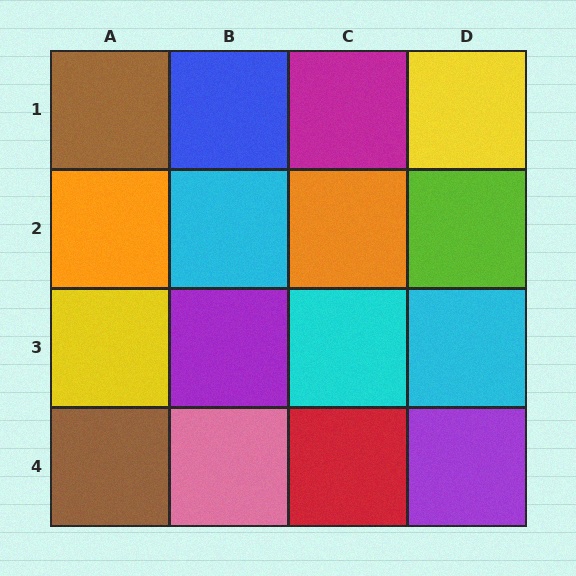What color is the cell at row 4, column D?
Purple.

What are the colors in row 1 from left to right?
Brown, blue, magenta, yellow.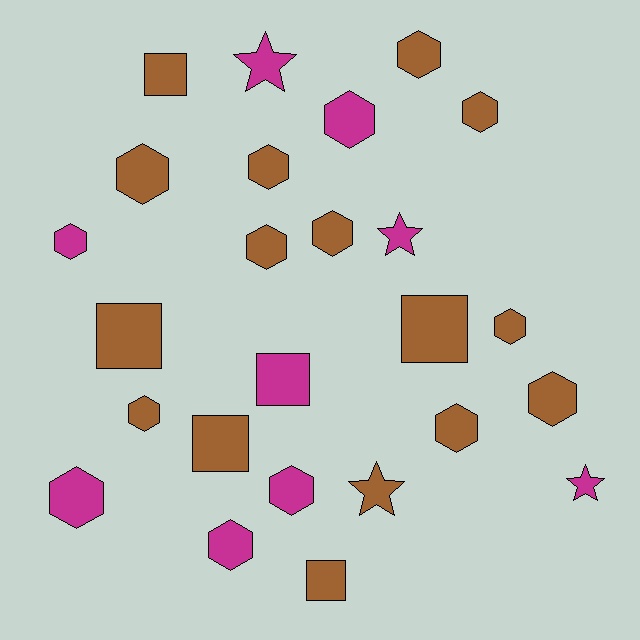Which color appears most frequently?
Brown, with 16 objects.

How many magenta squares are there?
There is 1 magenta square.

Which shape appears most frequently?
Hexagon, with 15 objects.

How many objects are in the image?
There are 25 objects.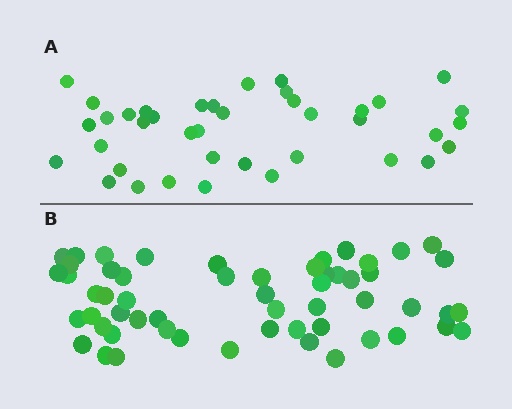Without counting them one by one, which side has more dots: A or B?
Region B (the bottom region) has more dots.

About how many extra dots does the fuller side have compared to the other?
Region B has approximately 15 more dots than region A.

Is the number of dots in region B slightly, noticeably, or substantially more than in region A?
Region B has noticeably more, but not dramatically so. The ratio is roughly 1.4 to 1.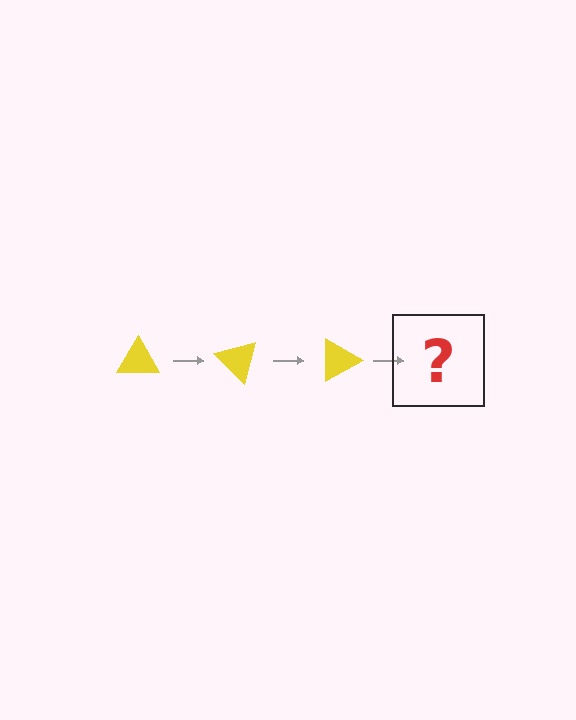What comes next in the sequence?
The next element should be a yellow triangle rotated 135 degrees.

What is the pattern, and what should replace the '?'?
The pattern is that the triangle rotates 45 degrees each step. The '?' should be a yellow triangle rotated 135 degrees.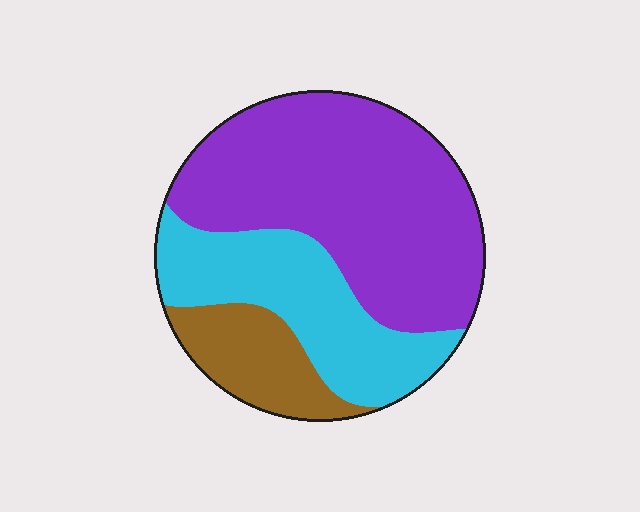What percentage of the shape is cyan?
Cyan covers about 30% of the shape.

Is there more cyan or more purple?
Purple.